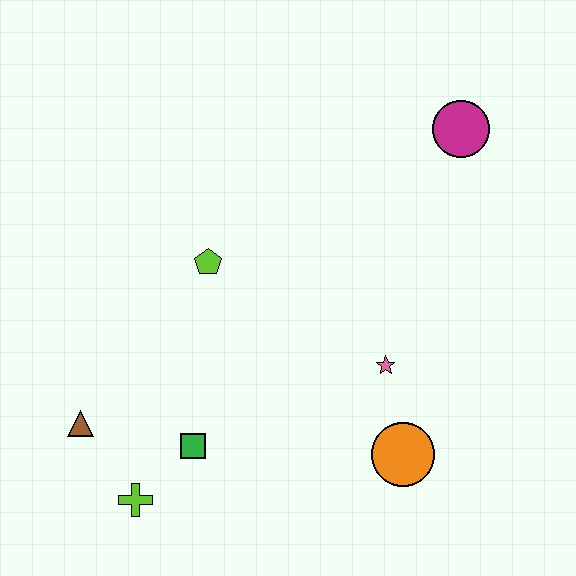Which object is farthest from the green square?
The magenta circle is farthest from the green square.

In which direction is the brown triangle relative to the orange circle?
The brown triangle is to the left of the orange circle.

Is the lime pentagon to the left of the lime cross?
No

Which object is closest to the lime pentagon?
The green square is closest to the lime pentagon.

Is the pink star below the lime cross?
No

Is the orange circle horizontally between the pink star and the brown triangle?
No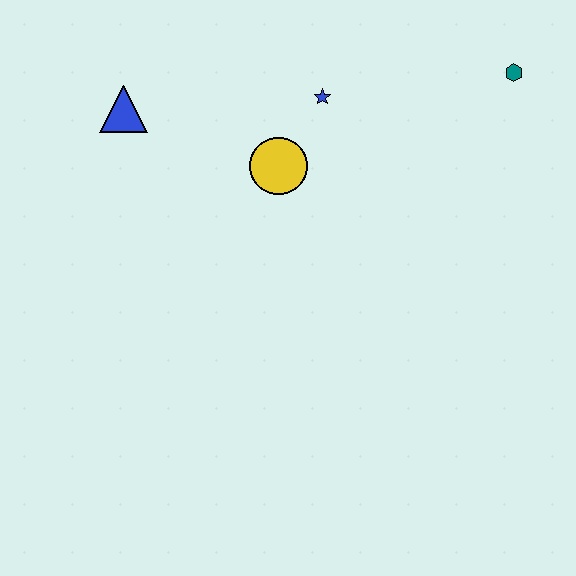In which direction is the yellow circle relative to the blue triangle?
The yellow circle is to the right of the blue triangle.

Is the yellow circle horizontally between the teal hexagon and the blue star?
No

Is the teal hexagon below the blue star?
No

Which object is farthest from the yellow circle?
The teal hexagon is farthest from the yellow circle.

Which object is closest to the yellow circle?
The blue star is closest to the yellow circle.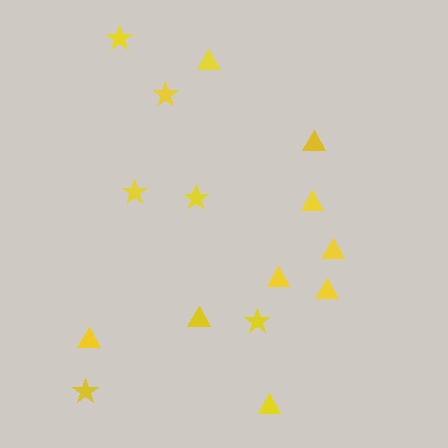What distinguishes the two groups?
There are 2 groups: one group of stars (6) and one group of triangles (9).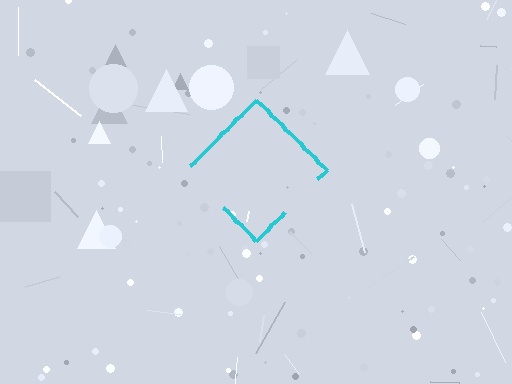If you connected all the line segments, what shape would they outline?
They would outline a diamond.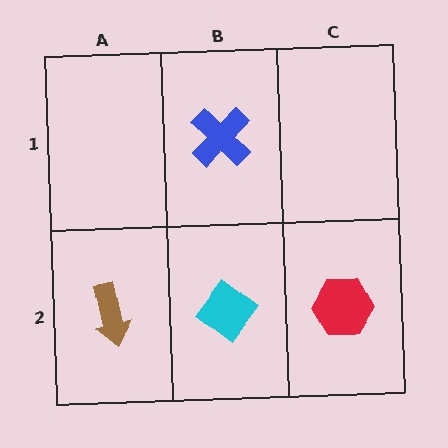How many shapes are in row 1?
1 shape.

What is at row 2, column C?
A red hexagon.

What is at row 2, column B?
A cyan diamond.